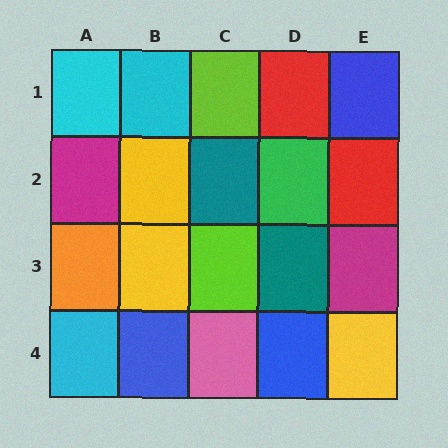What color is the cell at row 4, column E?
Yellow.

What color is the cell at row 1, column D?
Red.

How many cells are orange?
1 cell is orange.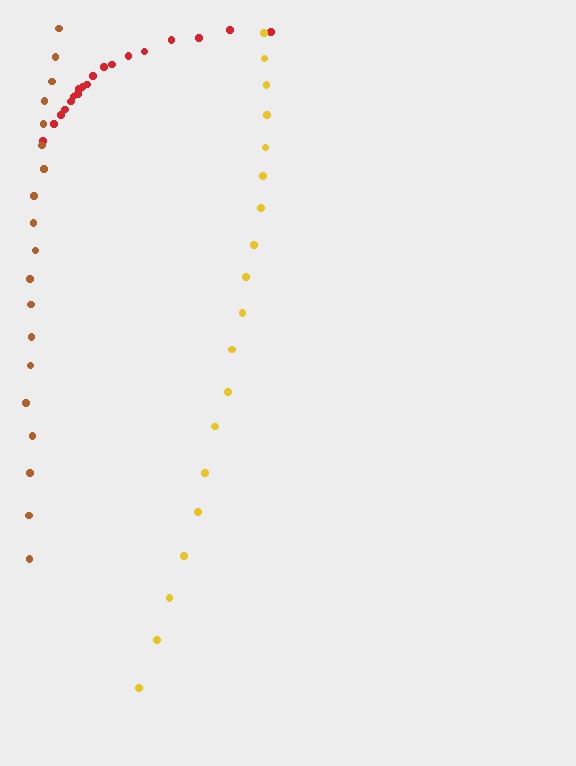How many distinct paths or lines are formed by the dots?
There are 3 distinct paths.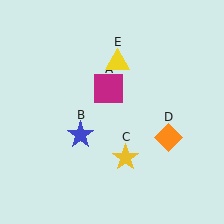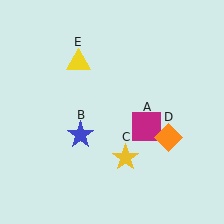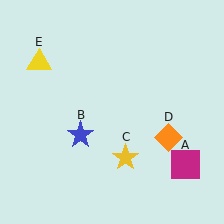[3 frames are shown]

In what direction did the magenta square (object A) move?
The magenta square (object A) moved down and to the right.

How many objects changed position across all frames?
2 objects changed position: magenta square (object A), yellow triangle (object E).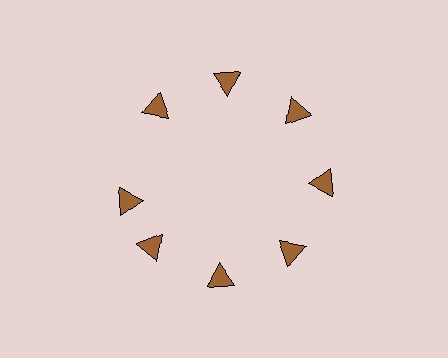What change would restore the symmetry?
The symmetry would be restored by rotating it back into even spacing with its neighbors so that all 8 triangles sit at equal angles and equal distance from the center.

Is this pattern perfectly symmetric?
No. The 8 brown triangles are arranged in a ring, but one element near the 9 o'clock position is rotated out of alignment along the ring, breaking the 8-fold rotational symmetry.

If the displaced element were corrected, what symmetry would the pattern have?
It would have 8-fold rotational symmetry — the pattern would map onto itself every 45 degrees.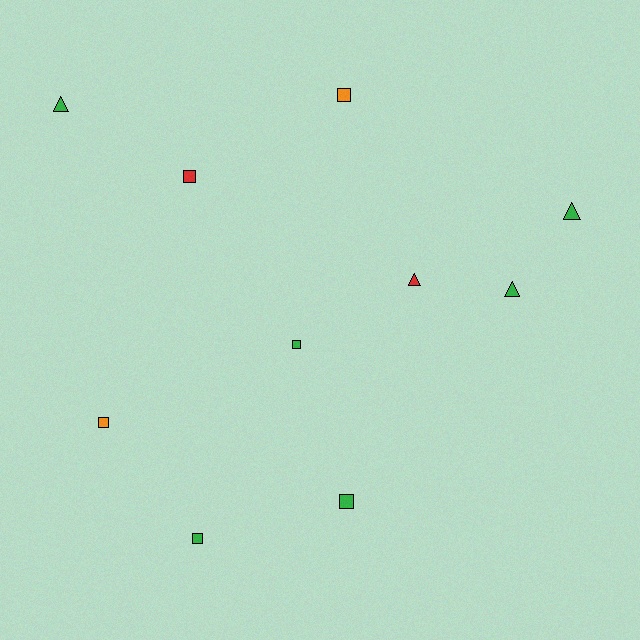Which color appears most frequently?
Green, with 6 objects.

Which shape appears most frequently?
Square, with 6 objects.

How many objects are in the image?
There are 10 objects.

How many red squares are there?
There is 1 red square.